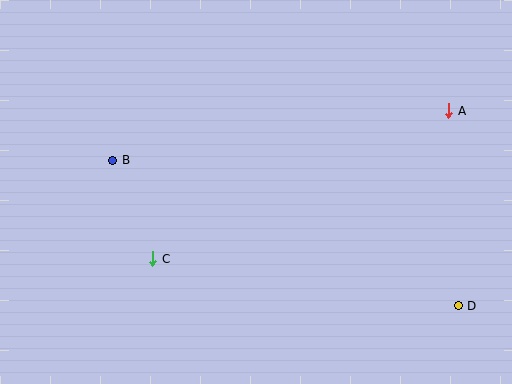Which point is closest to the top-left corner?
Point B is closest to the top-left corner.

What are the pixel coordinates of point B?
Point B is at (113, 160).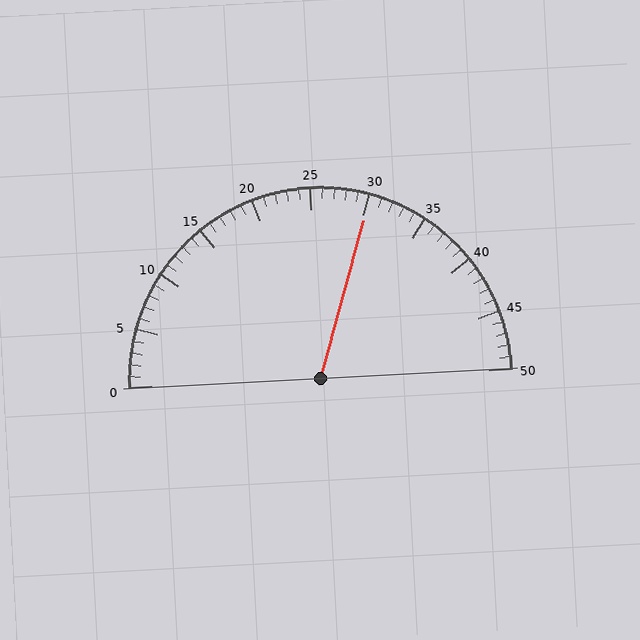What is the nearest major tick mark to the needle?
The nearest major tick mark is 30.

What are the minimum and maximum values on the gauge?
The gauge ranges from 0 to 50.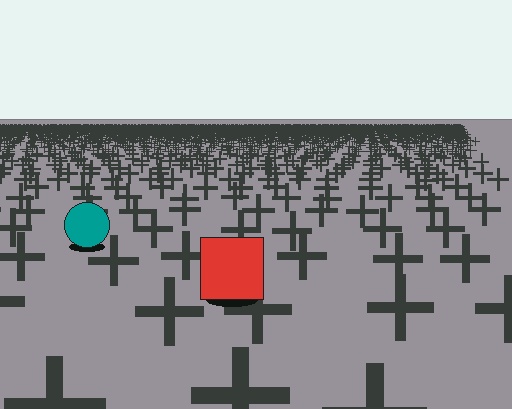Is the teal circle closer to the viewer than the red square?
No. The red square is closer — you can tell from the texture gradient: the ground texture is coarser near it.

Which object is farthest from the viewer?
The teal circle is farthest from the viewer. It appears smaller and the ground texture around it is denser.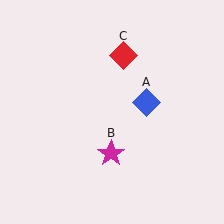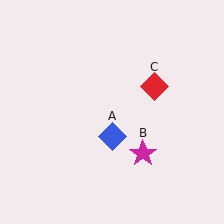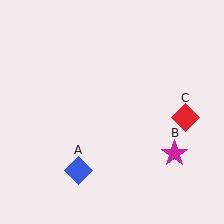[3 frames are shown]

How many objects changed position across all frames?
3 objects changed position: blue diamond (object A), magenta star (object B), red diamond (object C).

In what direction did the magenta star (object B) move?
The magenta star (object B) moved right.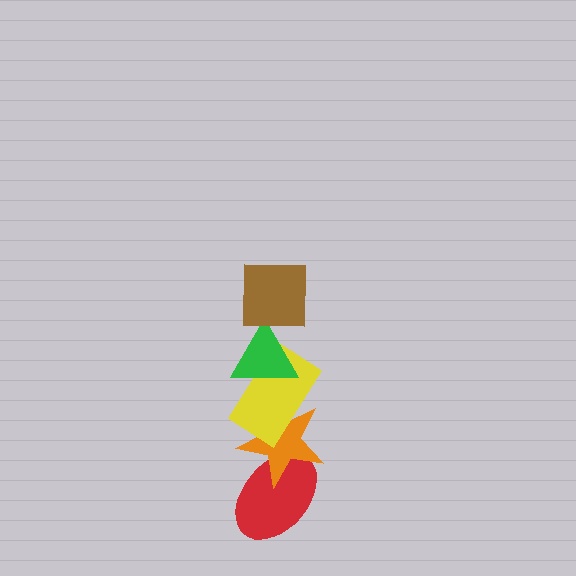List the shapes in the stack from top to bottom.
From top to bottom: the brown square, the green triangle, the yellow rectangle, the orange star, the red ellipse.